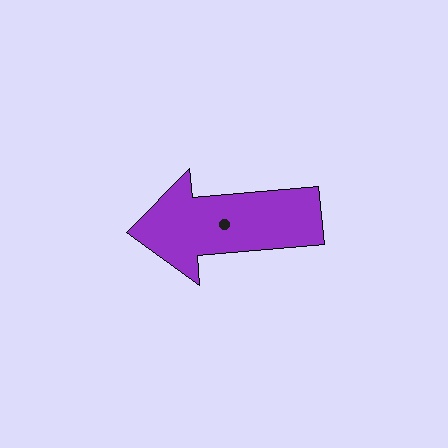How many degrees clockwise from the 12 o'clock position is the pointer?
Approximately 265 degrees.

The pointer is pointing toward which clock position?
Roughly 9 o'clock.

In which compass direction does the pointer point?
West.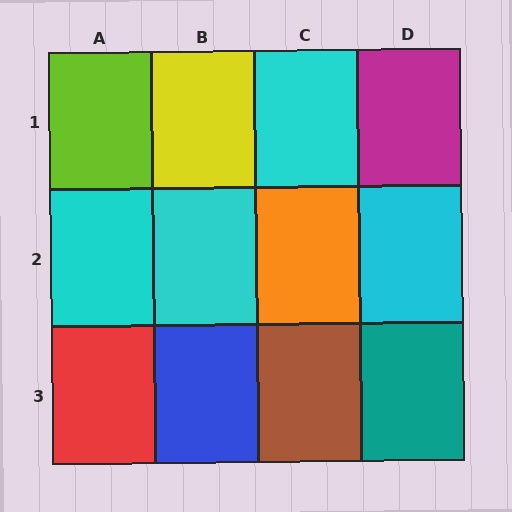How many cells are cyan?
4 cells are cyan.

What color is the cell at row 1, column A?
Lime.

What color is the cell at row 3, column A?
Red.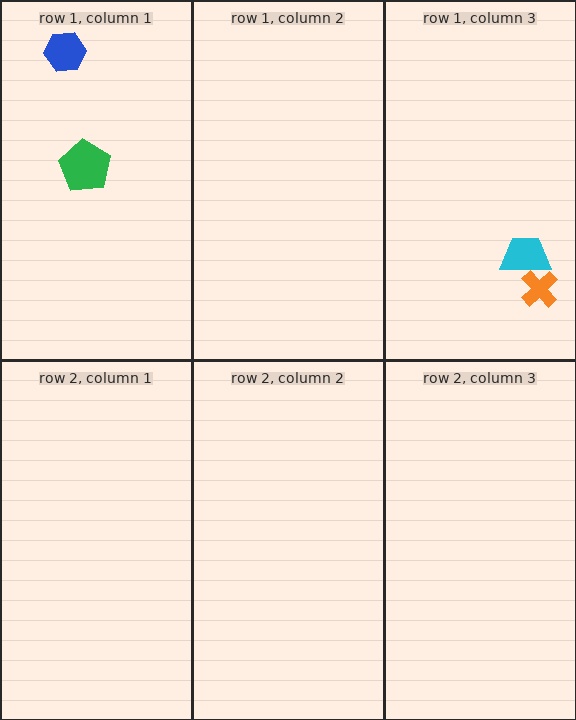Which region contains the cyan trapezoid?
The row 1, column 3 region.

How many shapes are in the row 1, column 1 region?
2.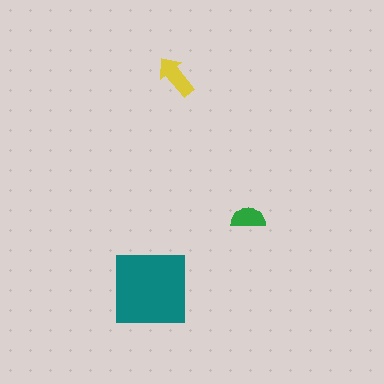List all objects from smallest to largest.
The green semicircle, the yellow arrow, the teal square.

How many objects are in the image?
There are 3 objects in the image.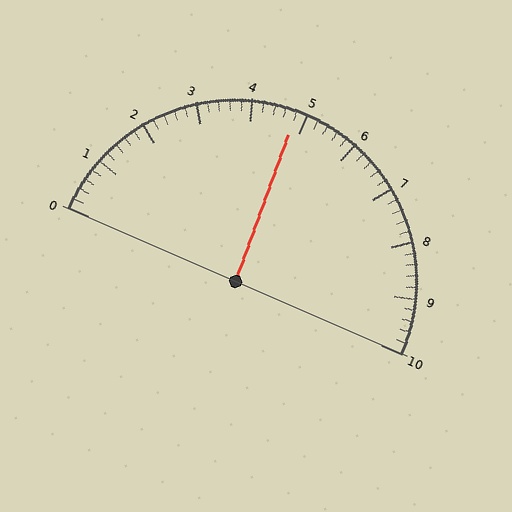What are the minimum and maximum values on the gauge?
The gauge ranges from 0 to 10.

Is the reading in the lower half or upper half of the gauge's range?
The reading is in the lower half of the range (0 to 10).